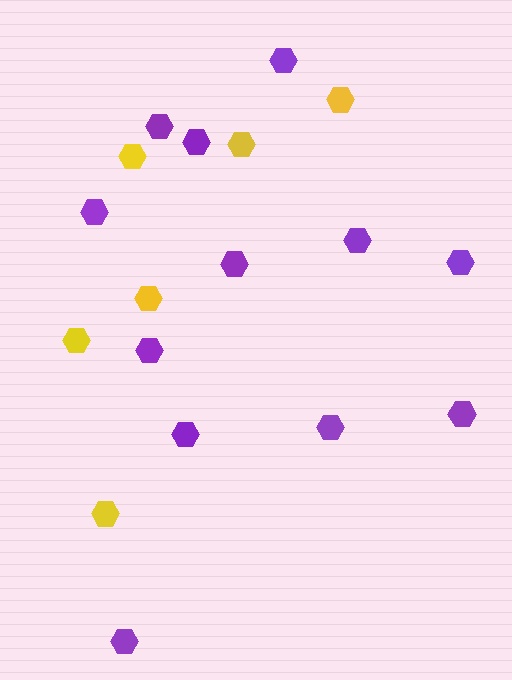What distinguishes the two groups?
There are 2 groups: one group of yellow hexagons (6) and one group of purple hexagons (12).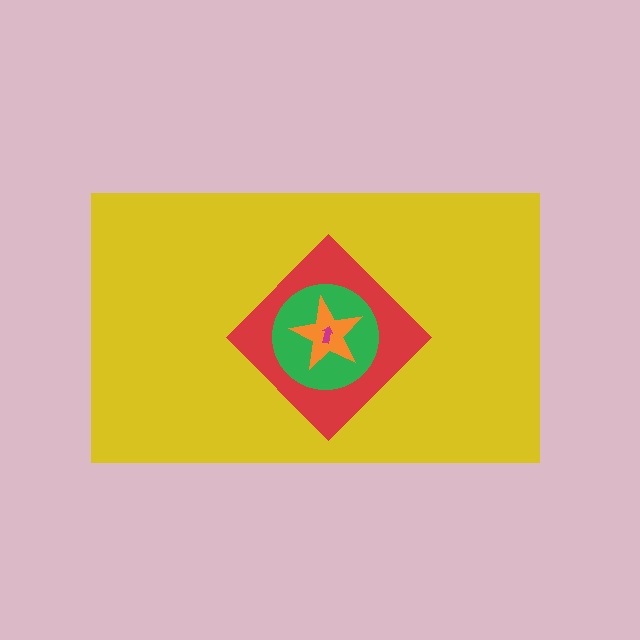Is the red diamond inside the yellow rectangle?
Yes.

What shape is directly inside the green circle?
The orange star.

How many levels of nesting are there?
5.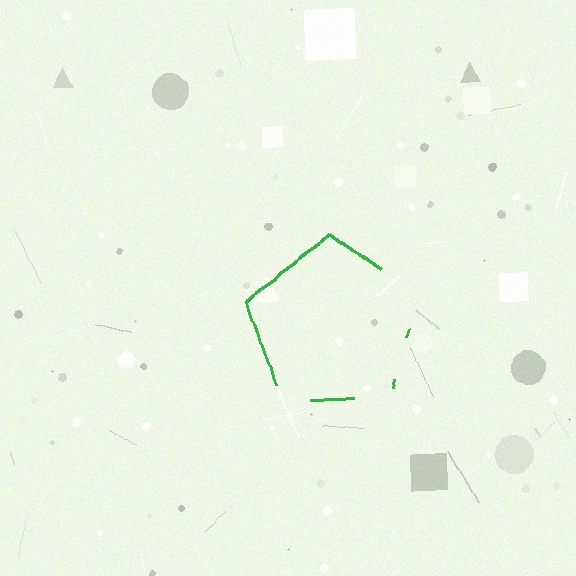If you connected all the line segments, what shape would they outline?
They would outline a pentagon.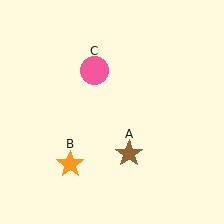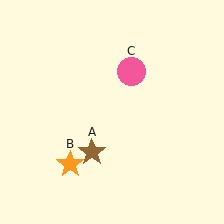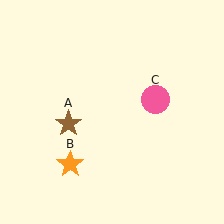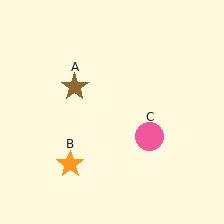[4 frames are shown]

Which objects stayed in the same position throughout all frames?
Orange star (object B) remained stationary.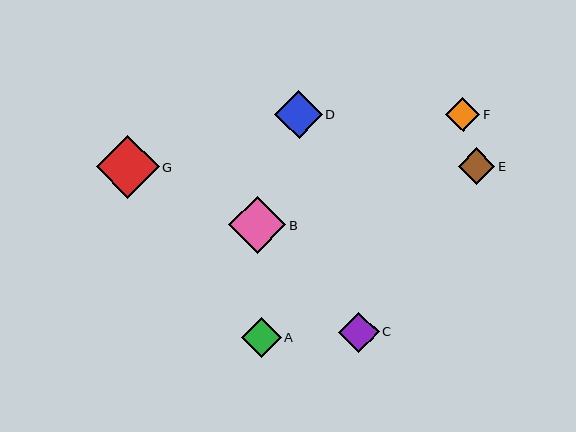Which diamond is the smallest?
Diamond F is the smallest with a size of approximately 35 pixels.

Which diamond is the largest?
Diamond G is the largest with a size of approximately 63 pixels.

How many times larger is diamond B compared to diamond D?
Diamond B is approximately 1.2 times the size of diamond D.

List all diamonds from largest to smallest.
From largest to smallest: G, B, D, C, A, E, F.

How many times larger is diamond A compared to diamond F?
Diamond A is approximately 1.2 times the size of diamond F.